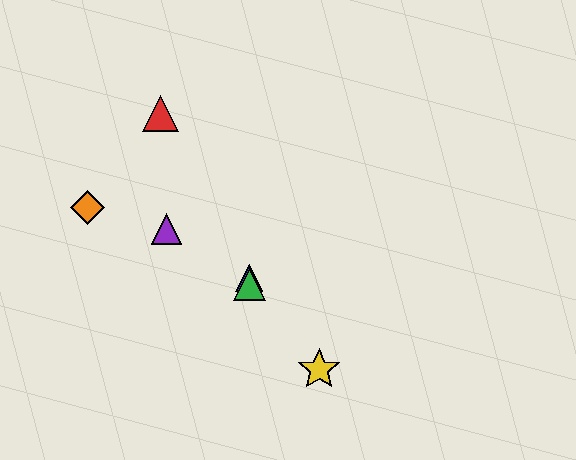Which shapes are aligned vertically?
The blue triangle, the green triangle are aligned vertically.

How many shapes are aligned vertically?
2 shapes (the blue triangle, the green triangle) are aligned vertically.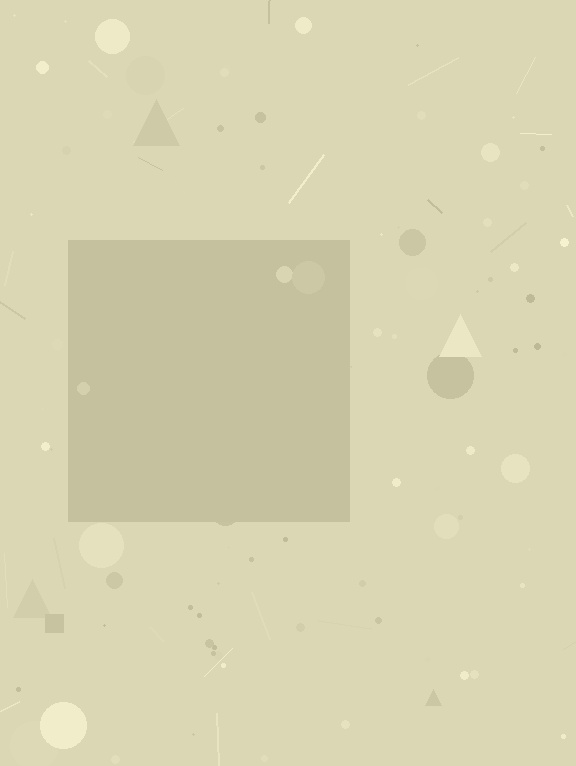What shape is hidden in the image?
A square is hidden in the image.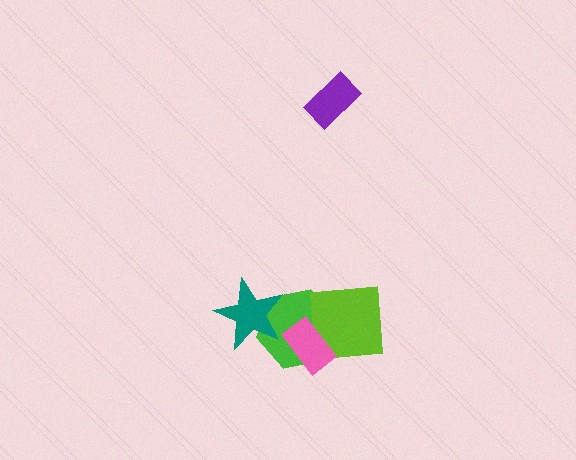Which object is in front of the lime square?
The pink rectangle is in front of the lime square.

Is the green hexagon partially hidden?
Yes, it is partially covered by another shape.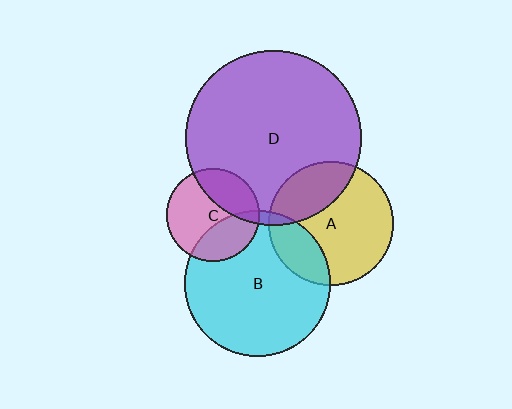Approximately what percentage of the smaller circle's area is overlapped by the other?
Approximately 30%.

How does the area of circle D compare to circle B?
Approximately 1.5 times.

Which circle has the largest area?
Circle D (purple).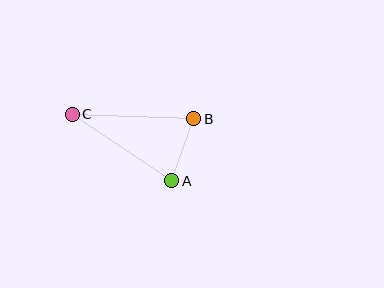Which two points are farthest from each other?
Points B and C are farthest from each other.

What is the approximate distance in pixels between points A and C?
The distance between A and C is approximately 120 pixels.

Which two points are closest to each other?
Points A and B are closest to each other.